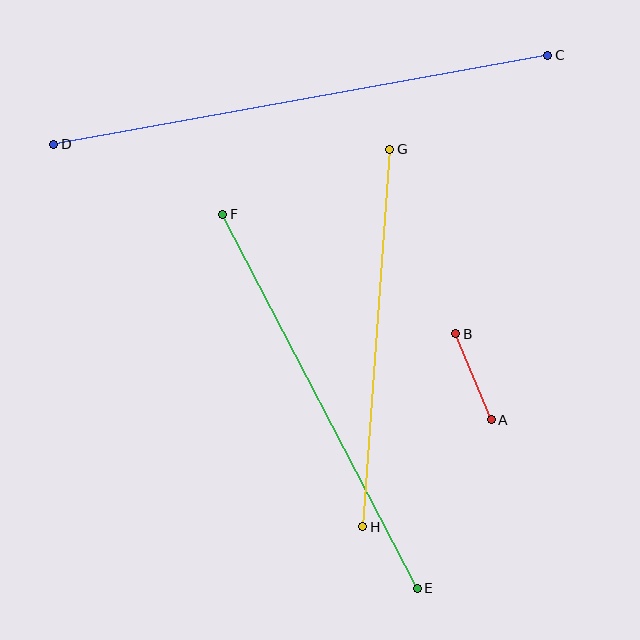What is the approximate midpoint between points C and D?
The midpoint is at approximately (301, 100) pixels.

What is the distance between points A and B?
The distance is approximately 93 pixels.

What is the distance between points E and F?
The distance is approximately 422 pixels.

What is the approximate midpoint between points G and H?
The midpoint is at approximately (376, 338) pixels.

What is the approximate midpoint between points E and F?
The midpoint is at approximately (320, 401) pixels.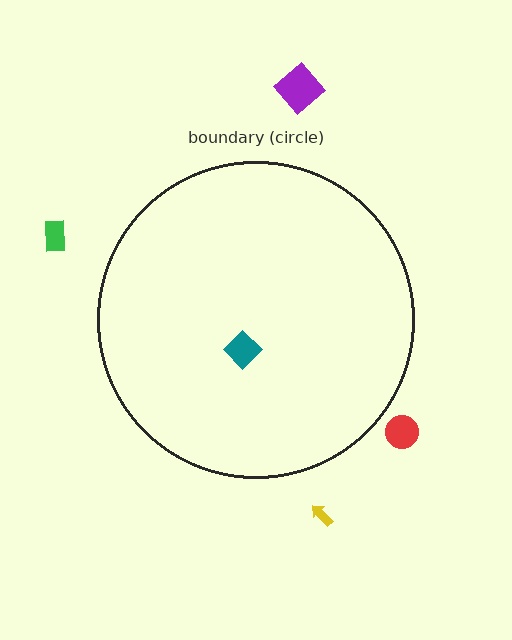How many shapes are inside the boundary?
1 inside, 4 outside.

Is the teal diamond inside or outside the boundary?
Inside.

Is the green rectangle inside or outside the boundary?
Outside.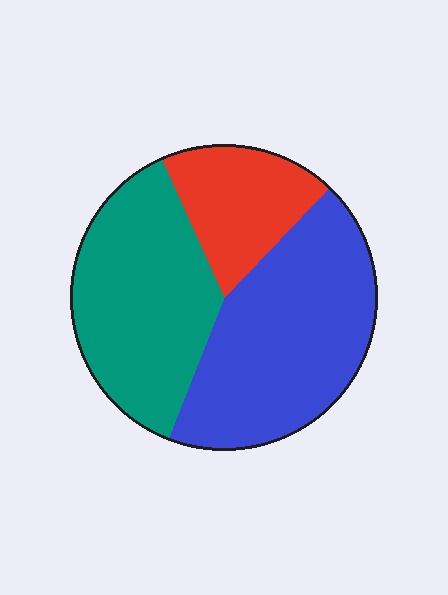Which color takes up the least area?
Red, at roughly 20%.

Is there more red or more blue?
Blue.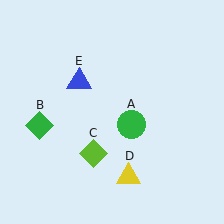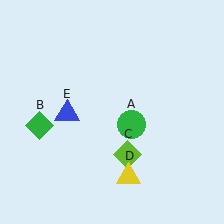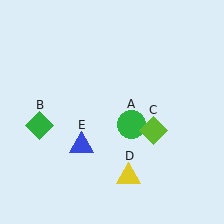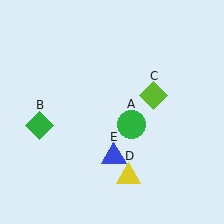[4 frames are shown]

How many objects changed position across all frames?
2 objects changed position: lime diamond (object C), blue triangle (object E).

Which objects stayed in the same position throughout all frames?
Green circle (object A) and green diamond (object B) and yellow triangle (object D) remained stationary.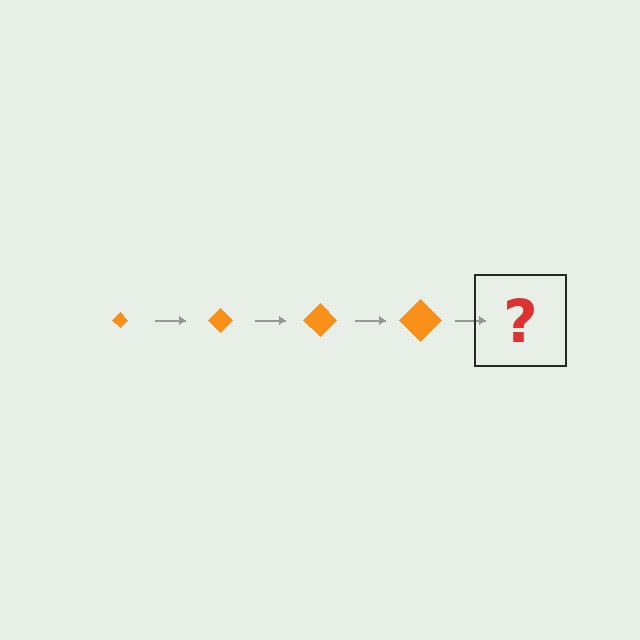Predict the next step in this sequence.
The next step is an orange diamond, larger than the previous one.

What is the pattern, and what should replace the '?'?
The pattern is that the diamond gets progressively larger each step. The '?' should be an orange diamond, larger than the previous one.